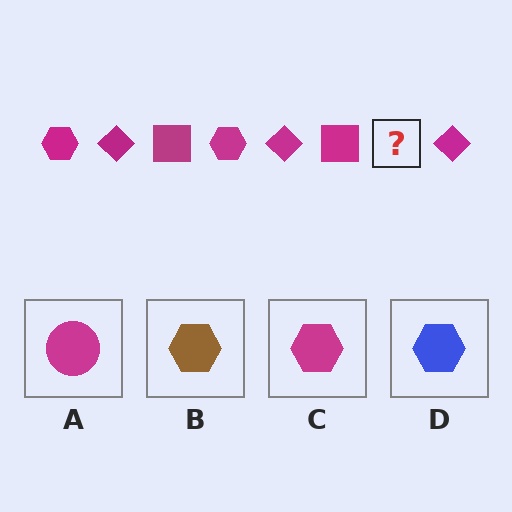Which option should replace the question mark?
Option C.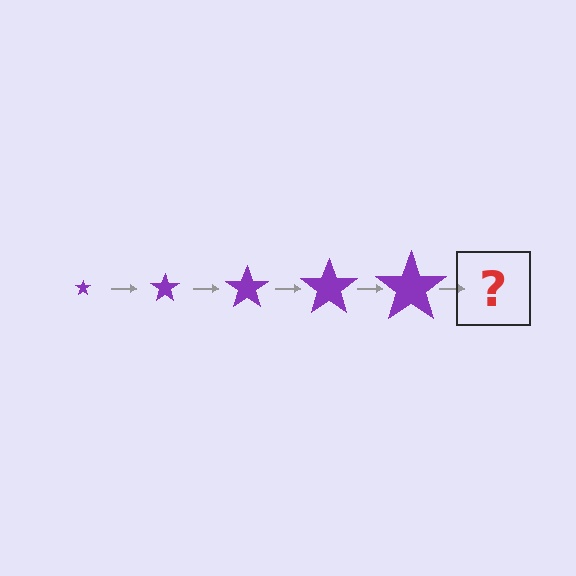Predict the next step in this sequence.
The next step is a purple star, larger than the previous one.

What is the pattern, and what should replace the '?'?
The pattern is that the star gets progressively larger each step. The '?' should be a purple star, larger than the previous one.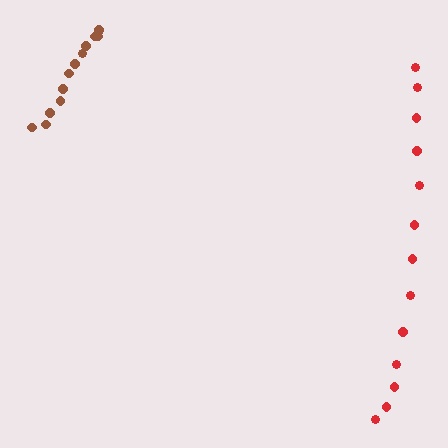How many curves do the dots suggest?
There are 2 distinct paths.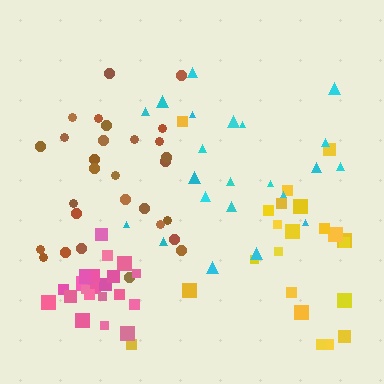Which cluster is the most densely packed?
Pink.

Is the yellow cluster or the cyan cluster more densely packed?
Yellow.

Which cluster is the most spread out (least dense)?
Cyan.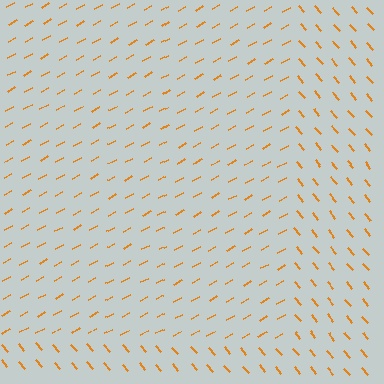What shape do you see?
I see a rectangle.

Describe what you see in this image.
The image is filled with small orange line segments. A rectangle region in the image has lines oriented differently from the surrounding lines, creating a visible texture boundary.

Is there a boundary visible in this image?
Yes, there is a texture boundary formed by a change in line orientation.